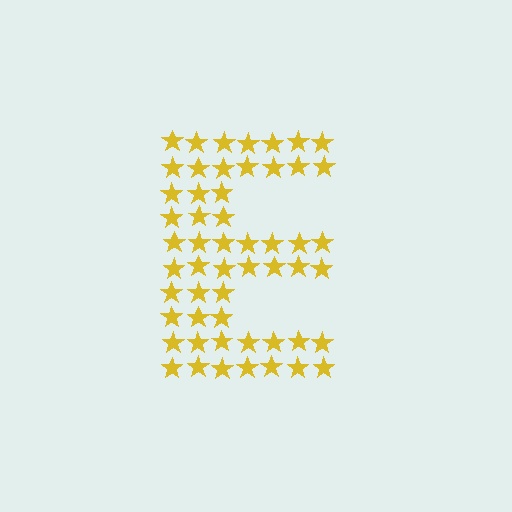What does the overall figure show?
The overall figure shows the letter E.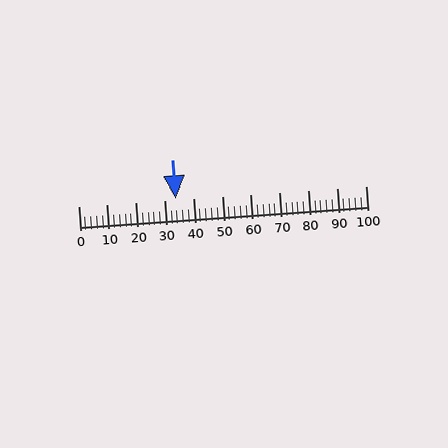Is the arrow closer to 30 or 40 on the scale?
The arrow is closer to 30.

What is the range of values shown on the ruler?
The ruler shows values from 0 to 100.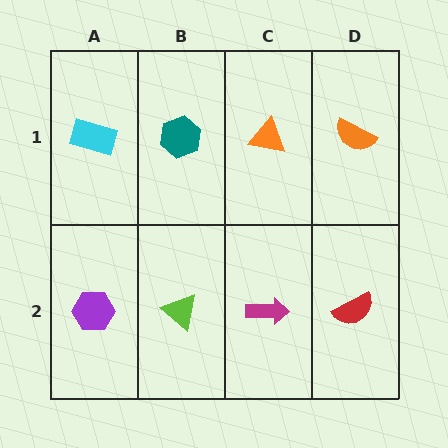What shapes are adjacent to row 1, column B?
A lime triangle (row 2, column B), a cyan rectangle (row 1, column A), an orange triangle (row 1, column C).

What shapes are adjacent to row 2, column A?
A cyan rectangle (row 1, column A), a lime triangle (row 2, column B).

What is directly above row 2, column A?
A cyan rectangle.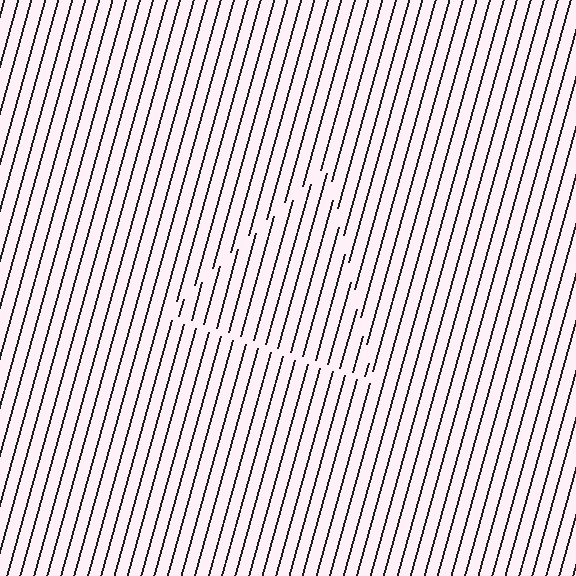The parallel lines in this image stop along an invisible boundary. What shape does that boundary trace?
An illusory triangle. The interior of the shape contains the same grating, shifted by half a period — the contour is defined by the phase discontinuity where line-ends from the inner and outer gratings abut.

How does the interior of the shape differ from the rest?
The interior of the shape contains the same grating, shifted by half a period — the contour is defined by the phase discontinuity where line-ends from the inner and outer gratings abut.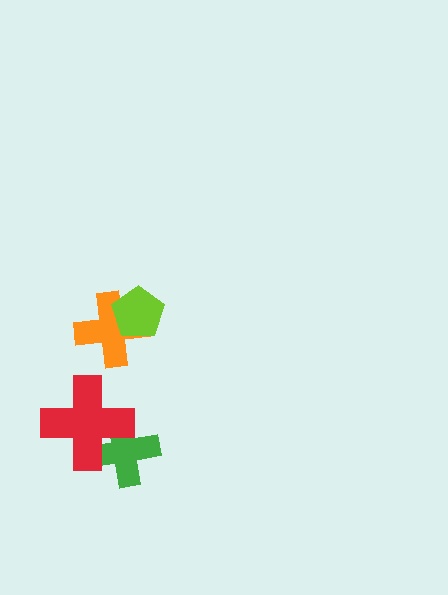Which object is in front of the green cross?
The red cross is in front of the green cross.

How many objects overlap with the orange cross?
1 object overlaps with the orange cross.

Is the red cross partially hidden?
No, no other shape covers it.